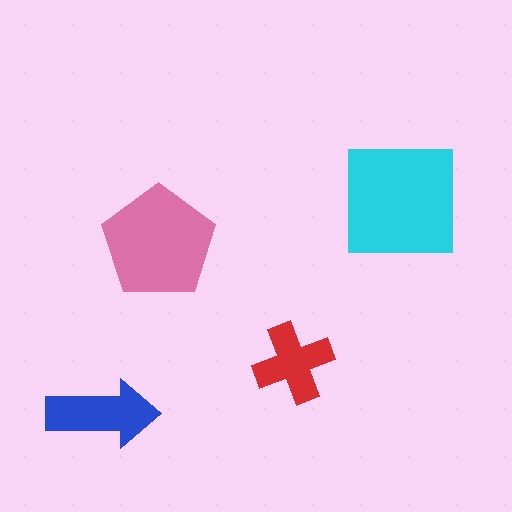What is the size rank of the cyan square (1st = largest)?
1st.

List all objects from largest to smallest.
The cyan square, the pink pentagon, the blue arrow, the red cross.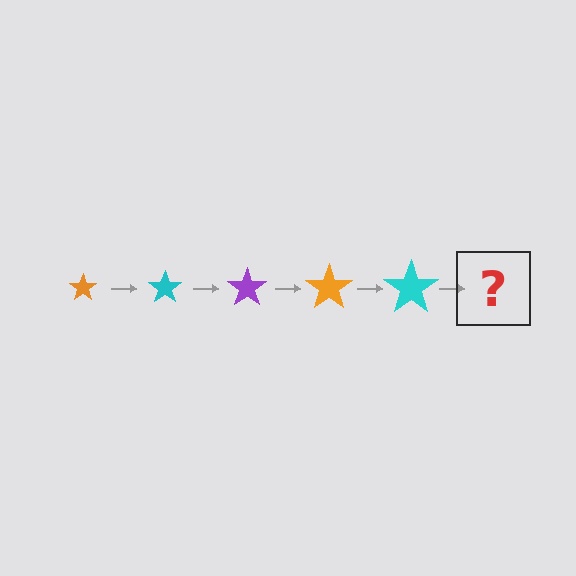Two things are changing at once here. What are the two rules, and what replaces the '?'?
The two rules are that the star grows larger each step and the color cycles through orange, cyan, and purple. The '?' should be a purple star, larger than the previous one.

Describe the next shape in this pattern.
It should be a purple star, larger than the previous one.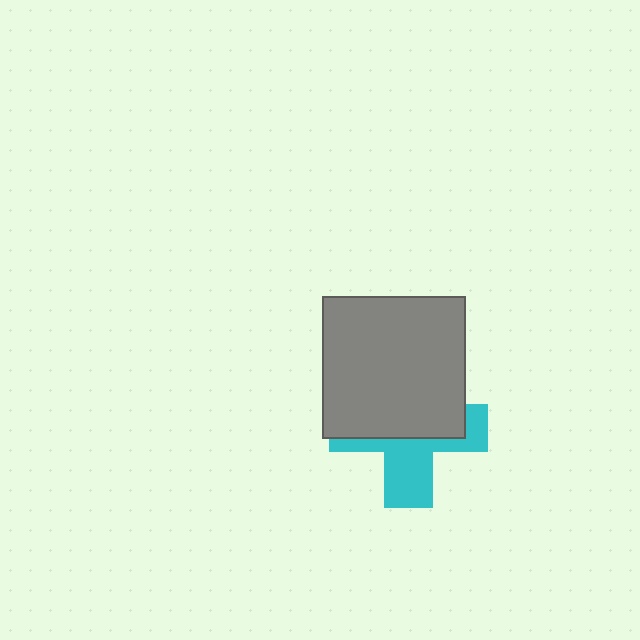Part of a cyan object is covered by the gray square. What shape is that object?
It is a cross.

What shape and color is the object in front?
The object in front is a gray square.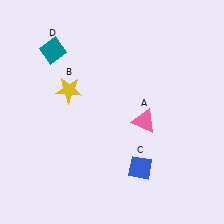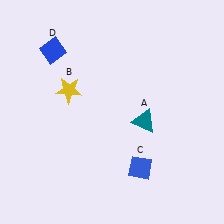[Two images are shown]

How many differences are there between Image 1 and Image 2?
There are 2 differences between the two images.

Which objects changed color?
A changed from pink to teal. D changed from teal to blue.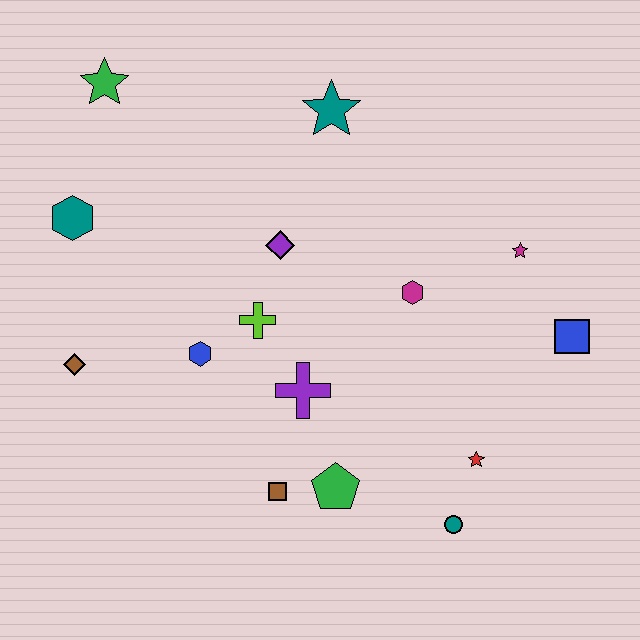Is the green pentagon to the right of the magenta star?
No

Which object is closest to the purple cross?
The lime cross is closest to the purple cross.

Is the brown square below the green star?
Yes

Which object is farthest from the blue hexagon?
The blue square is farthest from the blue hexagon.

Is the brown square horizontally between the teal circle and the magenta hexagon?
No